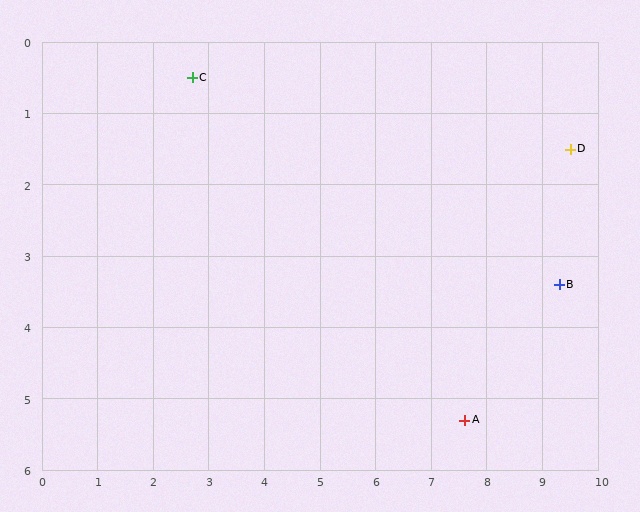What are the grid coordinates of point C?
Point C is at approximately (2.7, 0.5).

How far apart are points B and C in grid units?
Points B and C are about 7.2 grid units apart.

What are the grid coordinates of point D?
Point D is at approximately (9.5, 1.5).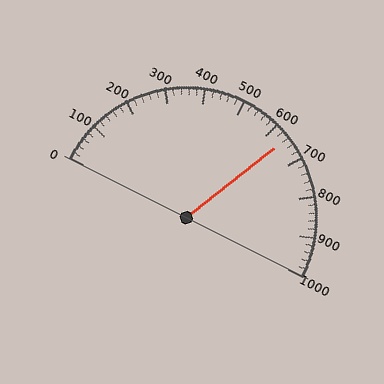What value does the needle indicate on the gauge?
The needle indicates approximately 640.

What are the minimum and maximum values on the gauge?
The gauge ranges from 0 to 1000.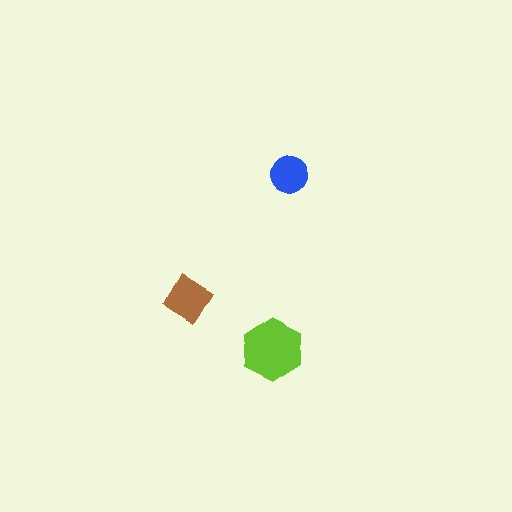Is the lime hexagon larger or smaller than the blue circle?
Larger.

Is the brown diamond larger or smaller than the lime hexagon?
Smaller.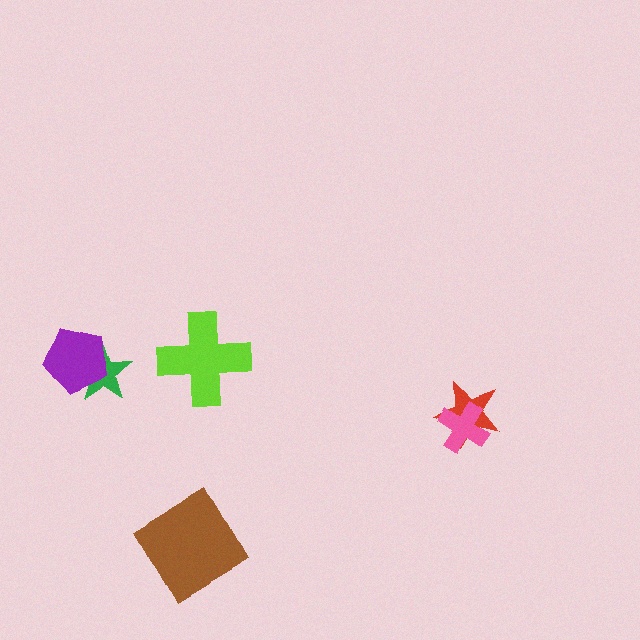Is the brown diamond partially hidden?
No, no other shape covers it.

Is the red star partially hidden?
Yes, it is partially covered by another shape.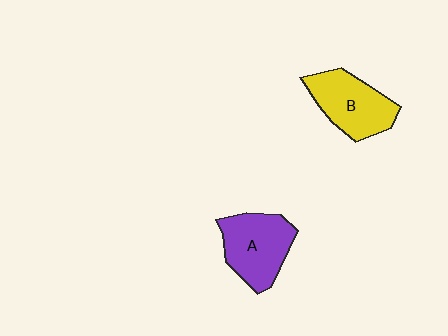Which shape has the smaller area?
Shape B (yellow).